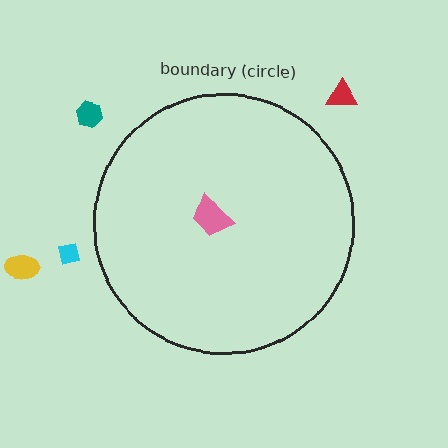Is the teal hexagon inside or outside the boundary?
Outside.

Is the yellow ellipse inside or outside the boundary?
Outside.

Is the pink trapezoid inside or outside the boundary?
Inside.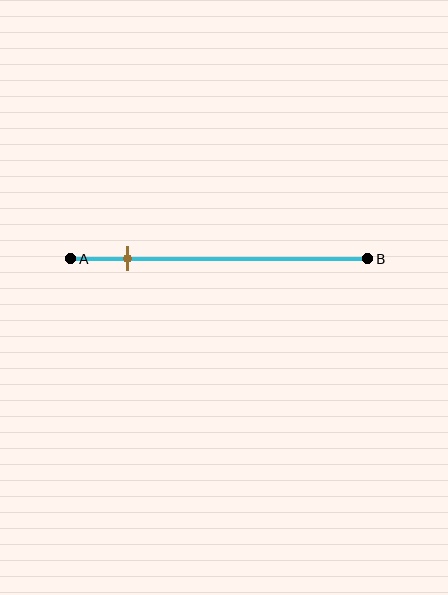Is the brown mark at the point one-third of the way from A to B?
No, the mark is at about 20% from A, not at the 33% one-third point.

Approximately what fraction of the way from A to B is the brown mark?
The brown mark is approximately 20% of the way from A to B.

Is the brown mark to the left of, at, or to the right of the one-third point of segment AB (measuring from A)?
The brown mark is to the left of the one-third point of segment AB.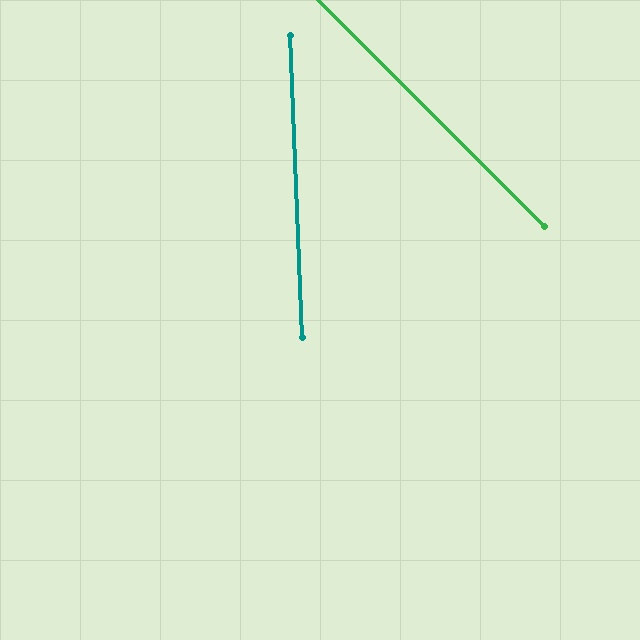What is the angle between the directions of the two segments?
Approximately 43 degrees.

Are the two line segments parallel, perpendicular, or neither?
Neither parallel nor perpendicular — they differ by about 43°.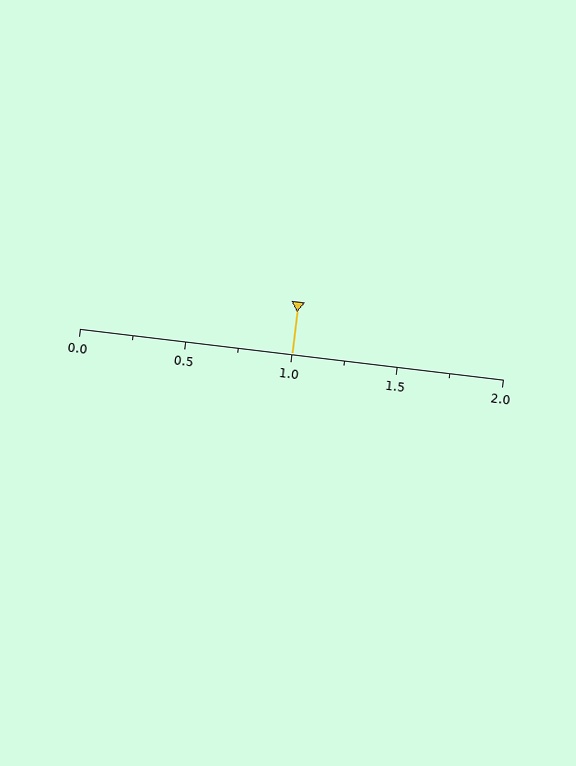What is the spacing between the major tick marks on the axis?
The major ticks are spaced 0.5 apart.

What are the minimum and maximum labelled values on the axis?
The axis runs from 0.0 to 2.0.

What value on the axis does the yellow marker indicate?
The marker indicates approximately 1.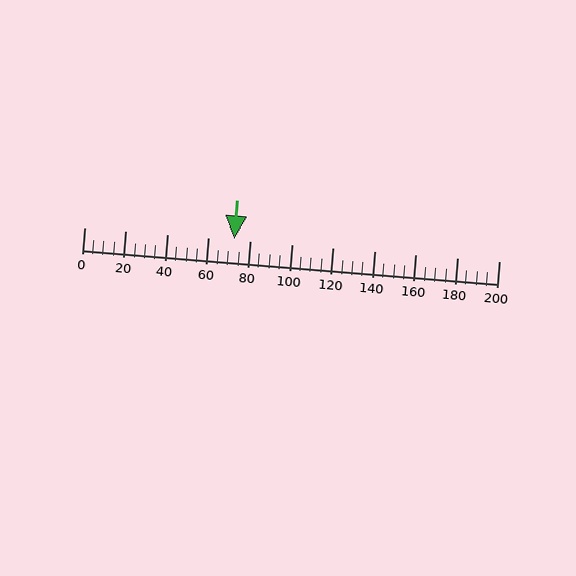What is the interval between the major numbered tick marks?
The major tick marks are spaced 20 units apart.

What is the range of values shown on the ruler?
The ruler shows values from 0 to 200.